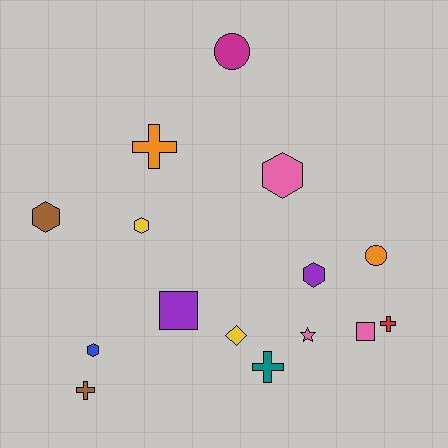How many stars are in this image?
There is 1 star.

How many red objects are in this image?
There is 1 red object.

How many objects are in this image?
There are 15 objects.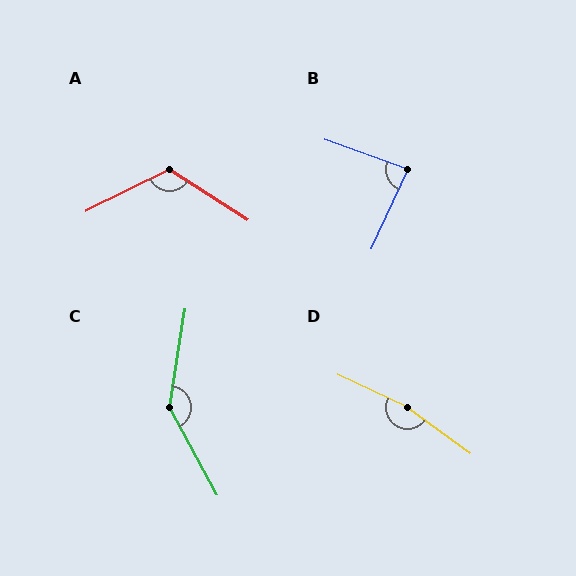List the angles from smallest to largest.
B (85°), A (121°), C (142°), D (169°).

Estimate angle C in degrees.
Approximately 142 degrees.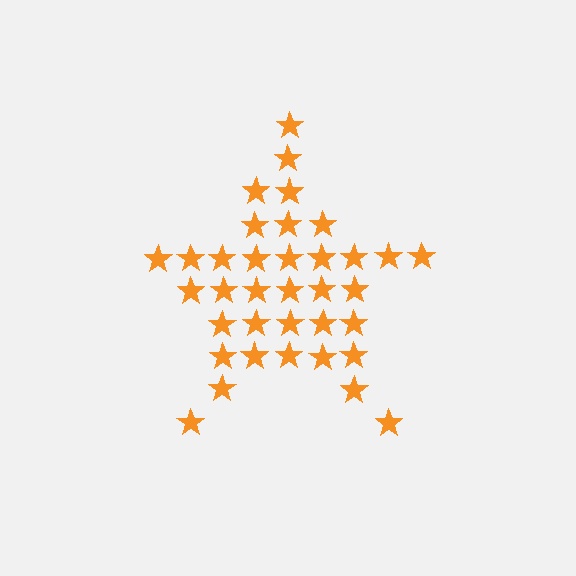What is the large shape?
The large shape is a star.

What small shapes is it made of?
It is made of small stars.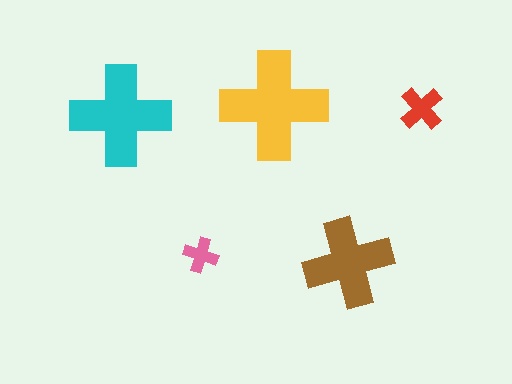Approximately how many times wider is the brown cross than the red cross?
About 2 times wider.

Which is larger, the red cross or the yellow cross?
The yellow one.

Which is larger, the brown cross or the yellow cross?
The yellow one.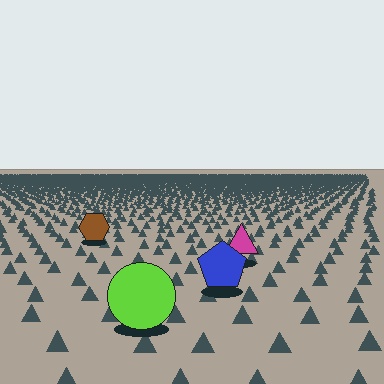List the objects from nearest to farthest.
From nearest to farthest: the lime circle, the blue pentagon, the magenta triangle, the brown hexagon.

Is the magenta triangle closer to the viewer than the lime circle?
No. The lime circle is closer — you can tell from the texture gradient: the ground texture is coarser near it.